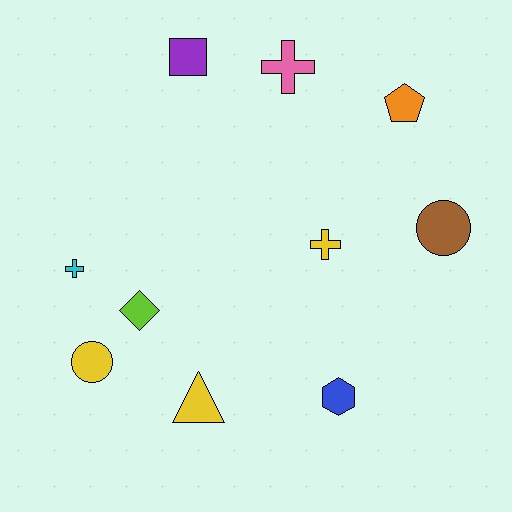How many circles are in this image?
There are 2 circles.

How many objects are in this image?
There are 10 objects.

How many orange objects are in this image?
There is 1 orange object.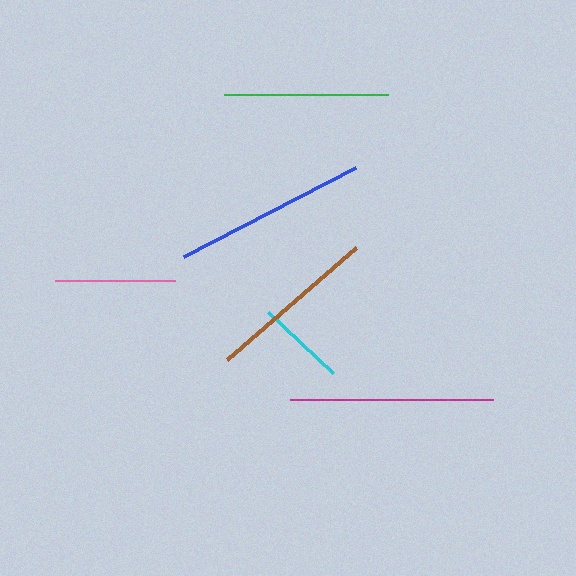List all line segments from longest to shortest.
From longest to shortest: magenta, blue, brown, green, pink, cyan.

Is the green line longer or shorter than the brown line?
The brown line is longer than the green line.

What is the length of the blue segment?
The blue segment is approximately 193 pixels long.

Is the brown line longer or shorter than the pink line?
The brown line is longer than the pink line.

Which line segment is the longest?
The magenta line is the longest at approximately 203 pixels.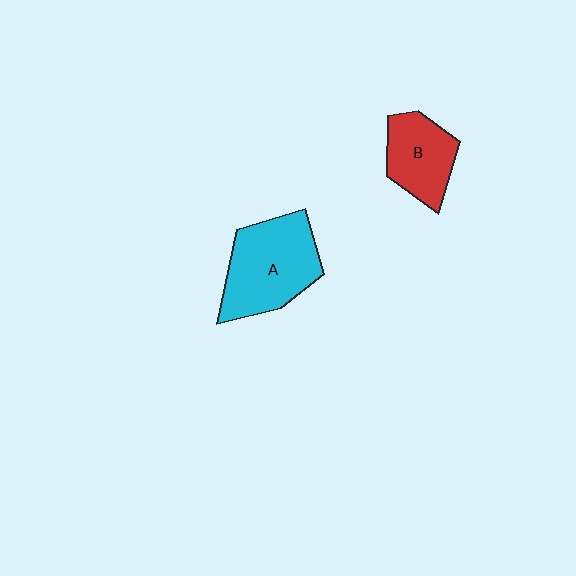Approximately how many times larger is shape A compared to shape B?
Approximately 1.6 times.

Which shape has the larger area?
Shape A (cyan).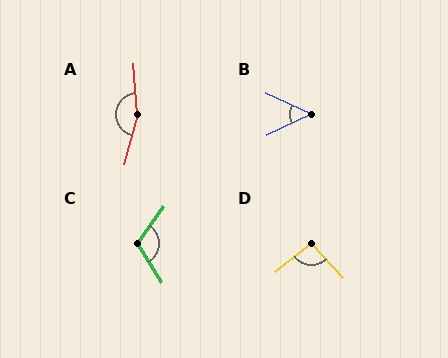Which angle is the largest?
A, at approximately 160 degrees.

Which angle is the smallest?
B, at approximately 50 degrees.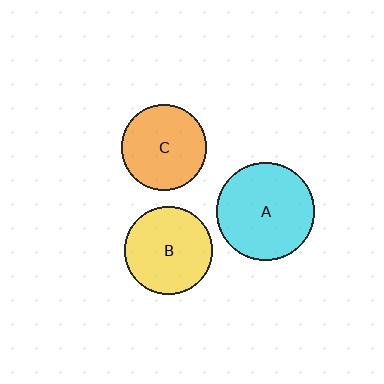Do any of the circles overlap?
No, none of the circles overlap.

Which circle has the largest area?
Circle A (cyan).